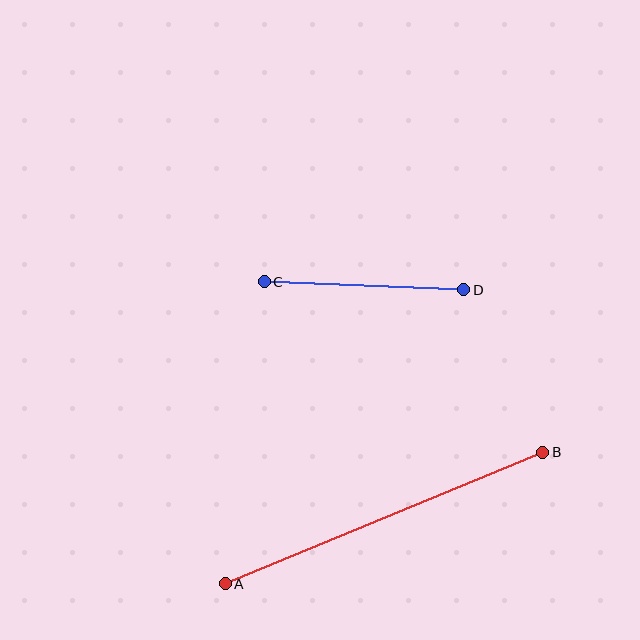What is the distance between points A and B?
The distance is approximately 344 pixels.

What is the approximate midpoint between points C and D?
The midpoint is at approximately (364, 286) pixels.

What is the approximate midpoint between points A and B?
The midpoint is at approximately (384, 518) pixels.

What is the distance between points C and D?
The distance is approximately 200 pixels.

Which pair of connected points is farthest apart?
Points A and B are farthest apart.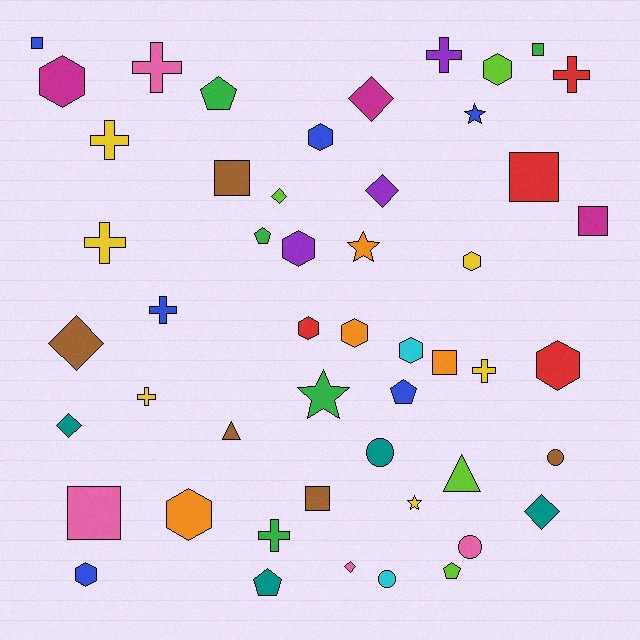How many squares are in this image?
There are 8 squares.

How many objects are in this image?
There are 50 objects.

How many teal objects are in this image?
There are 4 teal objects.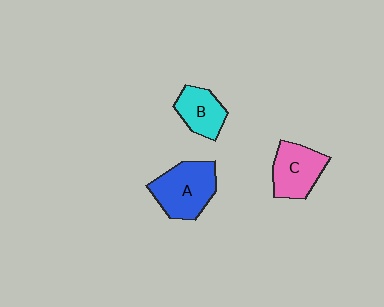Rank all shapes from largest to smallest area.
From largest to smallest: A (blue), C (pink), B (cyan).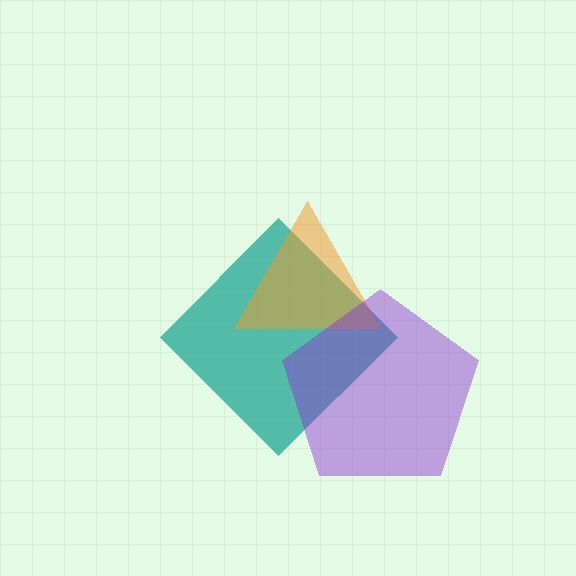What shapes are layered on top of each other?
The layered shapes are: a teal diamond, an orange triangle, a purple pentagon.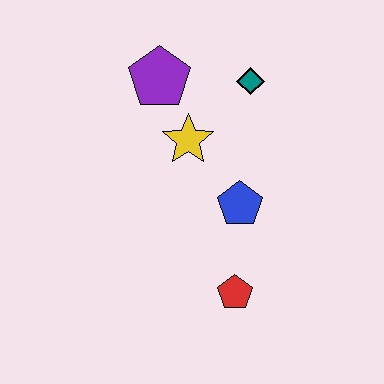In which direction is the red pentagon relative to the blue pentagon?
The red pentagon is below the blue pentagon.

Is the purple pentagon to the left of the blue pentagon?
Yes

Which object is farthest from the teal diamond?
The red pentagon is farthest from the teal diamond.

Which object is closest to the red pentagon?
The blue pentagon is closest to the red pentagon.